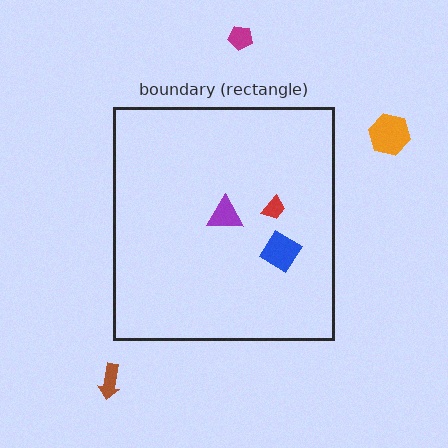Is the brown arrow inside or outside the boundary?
Outside.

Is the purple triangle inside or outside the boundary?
Inside.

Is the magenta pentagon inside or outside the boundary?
Outside.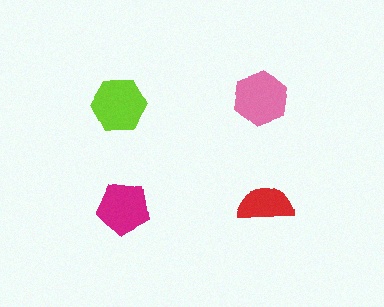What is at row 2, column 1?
A magenta pentagon.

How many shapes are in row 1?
2 shapes.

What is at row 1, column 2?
A pink hexagon.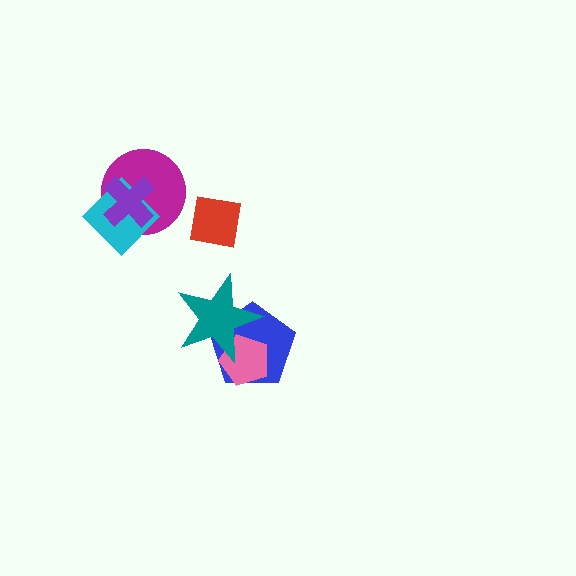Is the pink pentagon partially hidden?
Yes, it is partially covered by another shape.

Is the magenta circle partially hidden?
Yes, it is partially covered by another shape.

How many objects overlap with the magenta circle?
2 objects overlap with the magenta circle.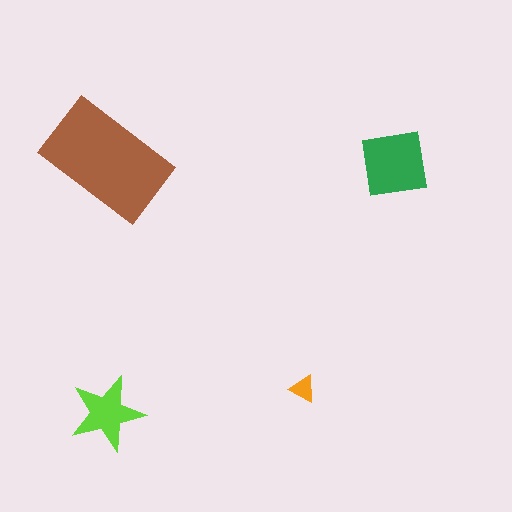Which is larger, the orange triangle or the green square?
The green square.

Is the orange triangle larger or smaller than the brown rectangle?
Smaller.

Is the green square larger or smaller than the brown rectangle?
Smaller.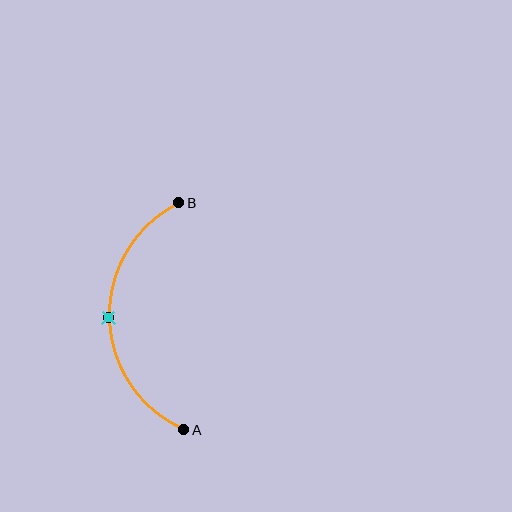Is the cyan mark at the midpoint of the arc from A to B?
Yes. The cyan mark lies on the arc at equal arc-length from both A and B — it is the arc midpoint.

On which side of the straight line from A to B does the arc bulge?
The arc bulges to the left of the straight line connecting A and B.